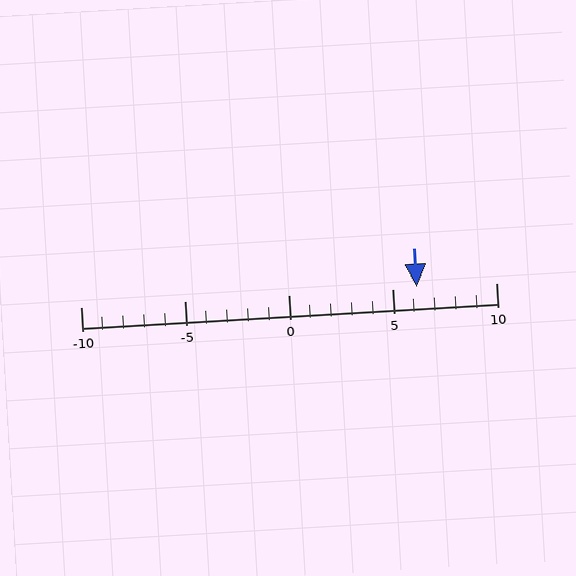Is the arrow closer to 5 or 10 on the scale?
The arrow is closer to 5.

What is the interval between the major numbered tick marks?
The major tick marks are spaced 5 units apart.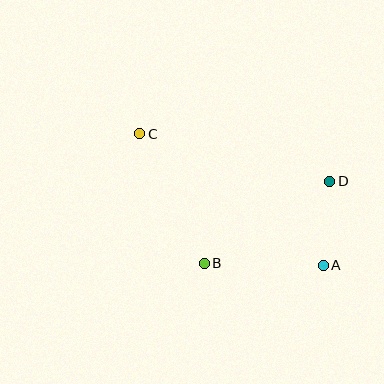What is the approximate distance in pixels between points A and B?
The distance between A and B is approximately 119 pixels.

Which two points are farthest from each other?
Points A and C are farthest from each other.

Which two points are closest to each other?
Points A and D are closest to each other.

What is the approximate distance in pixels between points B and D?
The distance between B and D is approximately 150 pixels.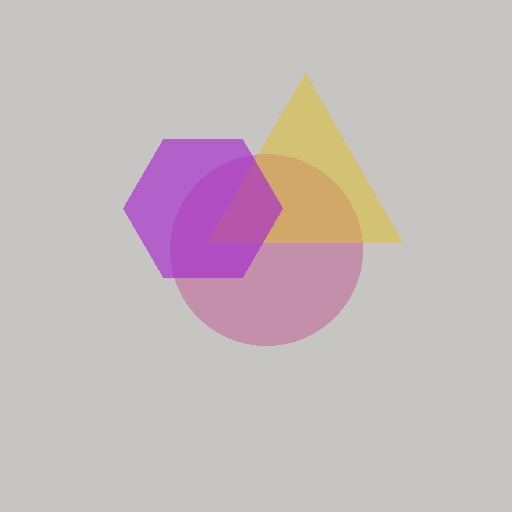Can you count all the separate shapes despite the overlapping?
Yes, there are 3 separate shapes.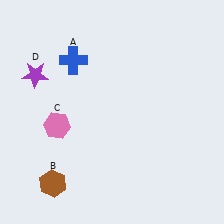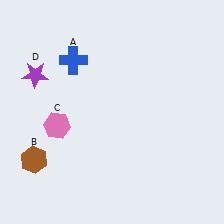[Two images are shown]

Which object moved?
The brown hexagon (B) moved up.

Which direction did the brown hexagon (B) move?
The brown hexagon (B) moved up.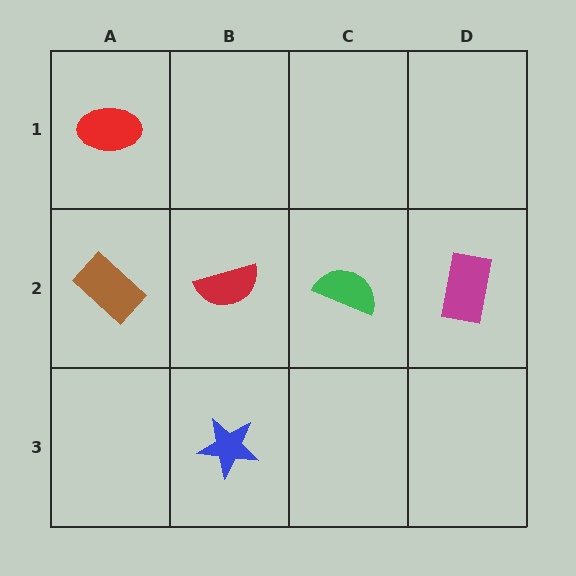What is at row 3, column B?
A blue star.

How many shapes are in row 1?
1 shape.